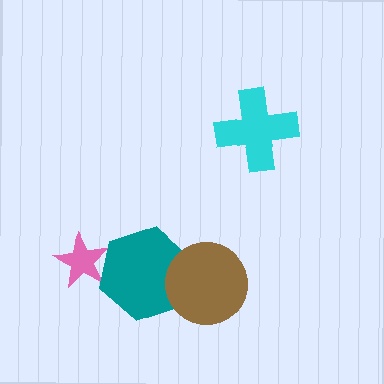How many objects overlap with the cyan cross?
0 objects overlap with the cyan cross.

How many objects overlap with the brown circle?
1 object overlaps with the brown circle.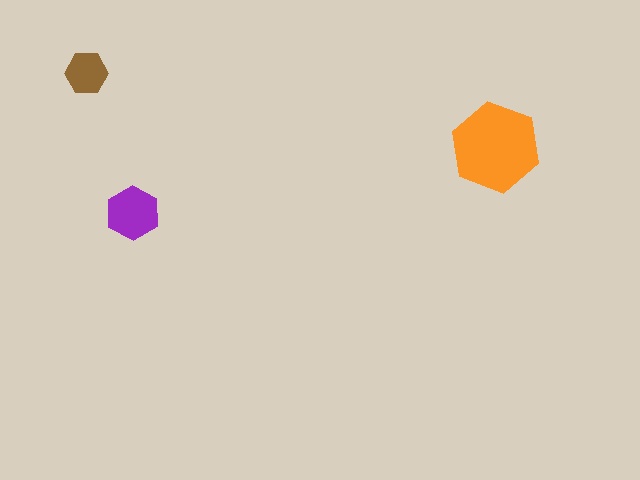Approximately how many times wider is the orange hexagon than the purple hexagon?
About 1.5 times wider.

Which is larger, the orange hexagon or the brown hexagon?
The orange one.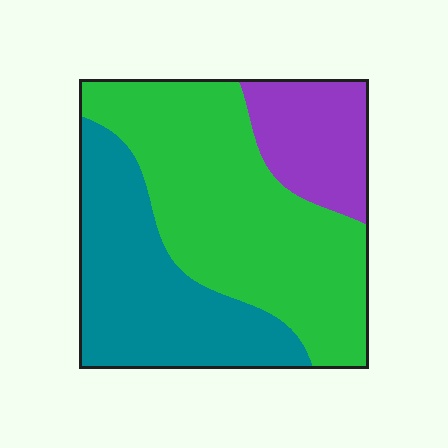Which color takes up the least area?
Purple, at roughly 15%.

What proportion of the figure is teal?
Teal takes up about one third (1/3) of the figure.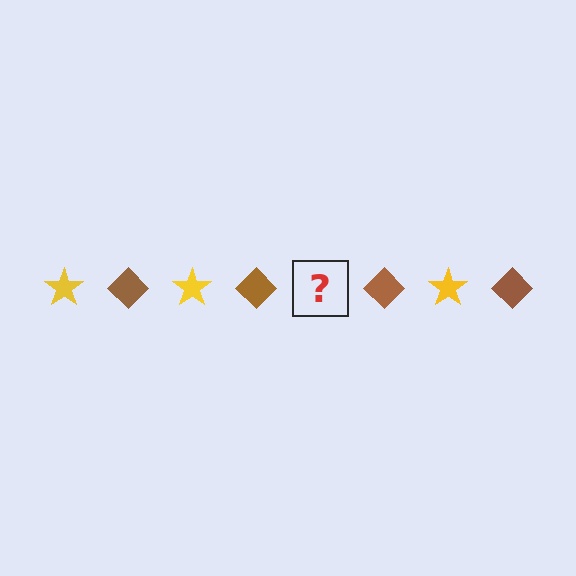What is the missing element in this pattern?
The missing element is a yellow star.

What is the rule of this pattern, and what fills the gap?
The rule is that the pattern alternates between yellow star and brown diamond. The gap should be filled with a yellow star.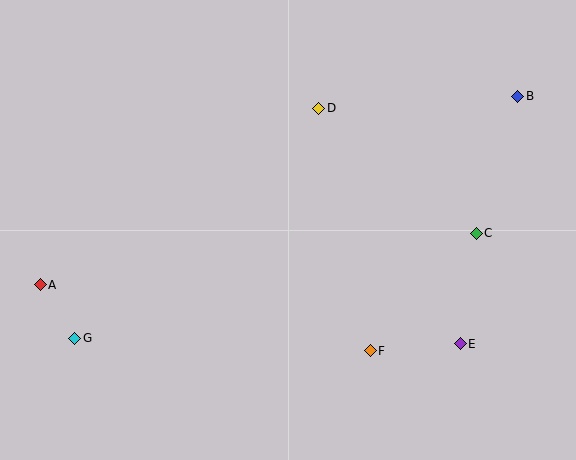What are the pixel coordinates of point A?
Point A is at (40, 285).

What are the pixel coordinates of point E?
Point E is at (460, 344).